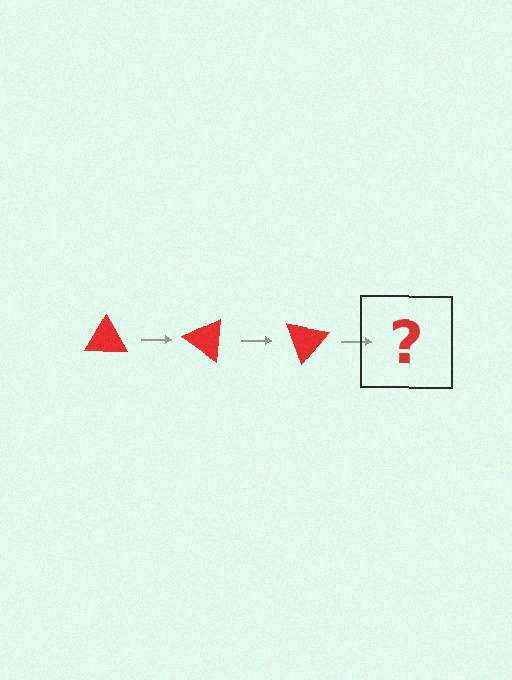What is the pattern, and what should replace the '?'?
The pattern is that the triangle rotates 35 degrees each step. The '?' should be a red triangle rotated 105 degrees.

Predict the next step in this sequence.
The next step is a red triangle rotated 105 degrees.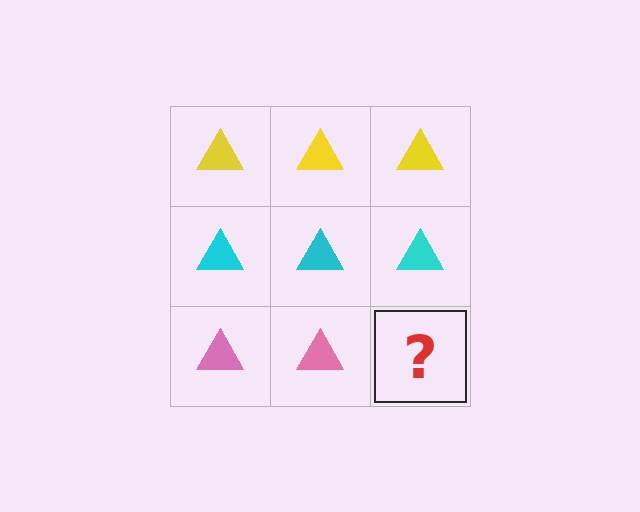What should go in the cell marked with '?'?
The missing cell should contain a pink triangle.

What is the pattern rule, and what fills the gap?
The rule is that each row has a consistent color. The gap should be filled with a pink triangle.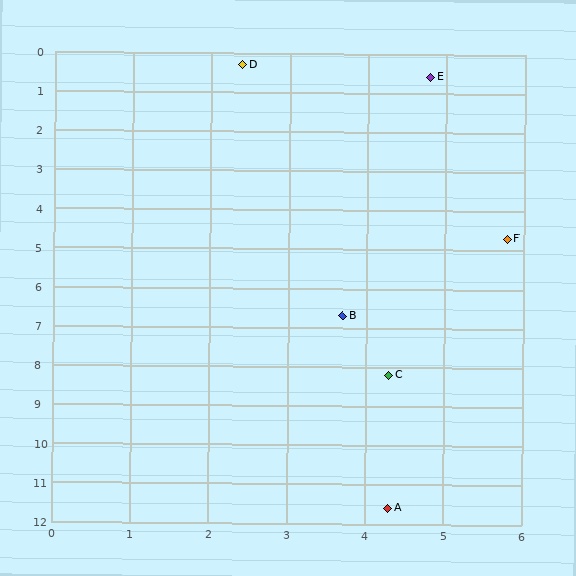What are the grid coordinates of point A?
Point A is at approximately (4.3, 11.6).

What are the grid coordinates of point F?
Point F is at approximately (5.8, 4.7).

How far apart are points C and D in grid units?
Points C and D are about 8.1 grid units apart.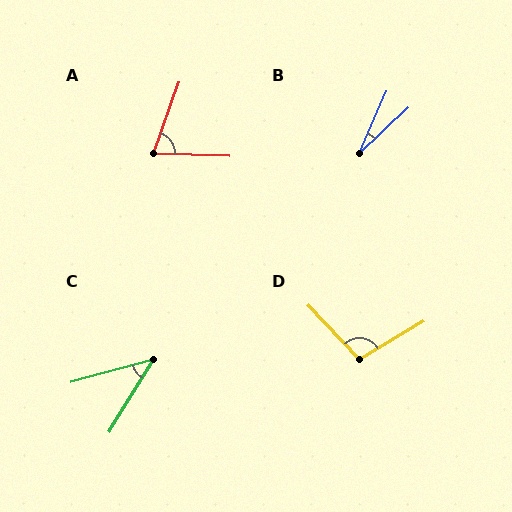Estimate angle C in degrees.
Approximately 43 degrees.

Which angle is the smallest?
B, at approximately 23 degrees.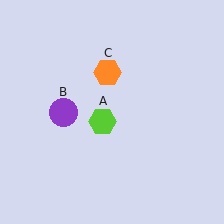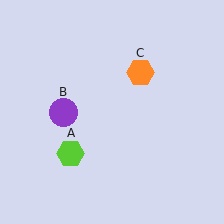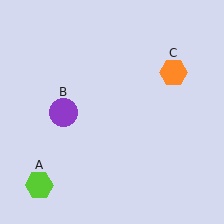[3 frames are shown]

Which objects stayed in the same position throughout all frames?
Purple circle (object B) remained stationary.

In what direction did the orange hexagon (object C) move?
The orange hexagon (object C) moved right.